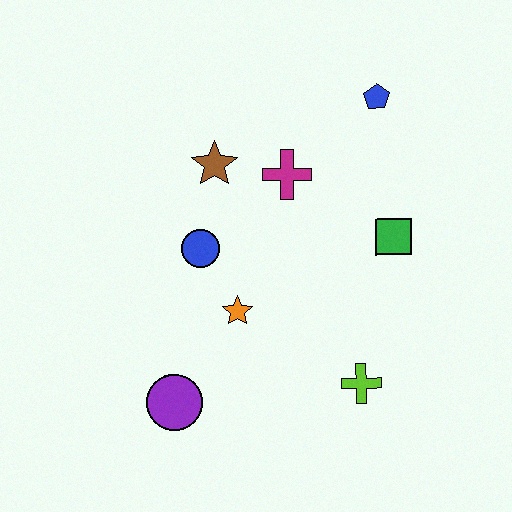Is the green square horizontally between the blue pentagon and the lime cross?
No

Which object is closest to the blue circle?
The orange star is closest to the blue circle.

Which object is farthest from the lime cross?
The blue pentagon is farthest from the lime cross.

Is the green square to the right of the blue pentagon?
Yes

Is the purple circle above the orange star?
No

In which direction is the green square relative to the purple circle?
The green square is to the right of the purple circle.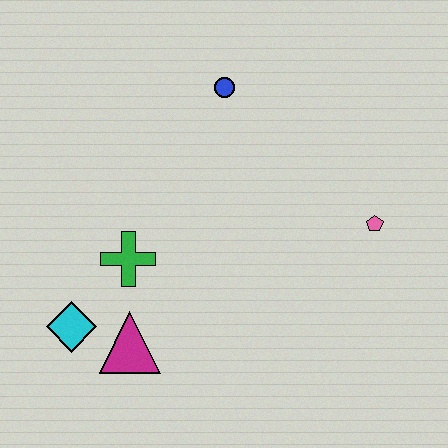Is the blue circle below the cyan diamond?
No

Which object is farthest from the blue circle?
The cyan diamond is farthest from the blue circle.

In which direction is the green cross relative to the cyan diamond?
The green cross is above the cyan diamond.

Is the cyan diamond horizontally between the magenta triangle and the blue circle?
No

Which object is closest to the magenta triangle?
The cyan diamond is closest to the magenta triangle.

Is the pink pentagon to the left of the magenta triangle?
No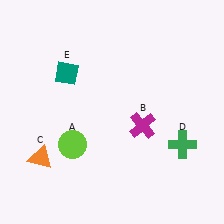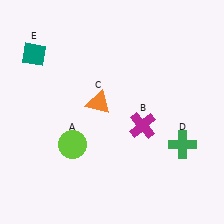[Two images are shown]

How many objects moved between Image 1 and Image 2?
2 objects moved between the two images.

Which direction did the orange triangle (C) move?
The orange triangle (C) moved right.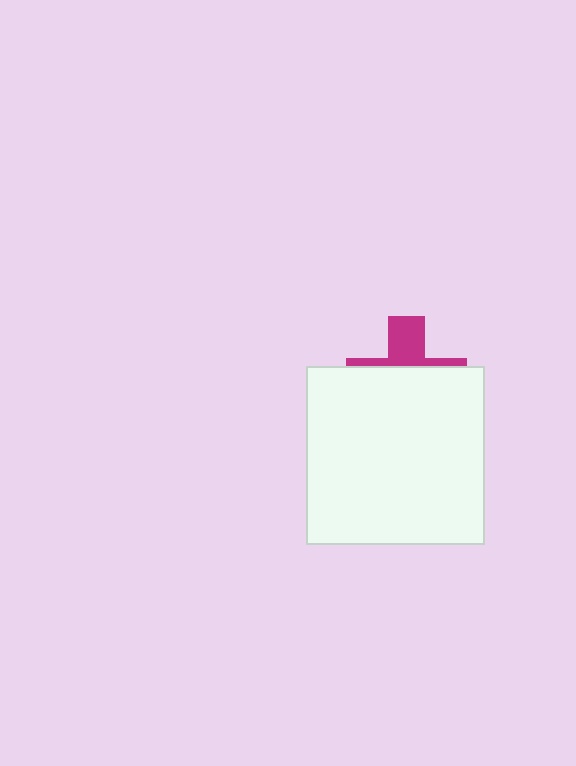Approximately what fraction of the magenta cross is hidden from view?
Roughly 67% of the magenta cross is hidden behind the white square.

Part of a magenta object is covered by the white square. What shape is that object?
It is a cross.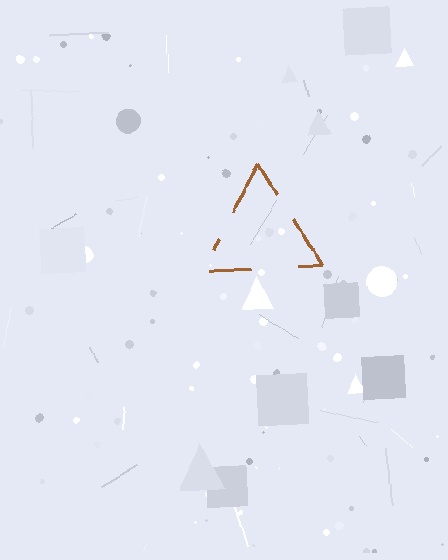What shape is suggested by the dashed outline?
The dashed outline suggests a triangle.